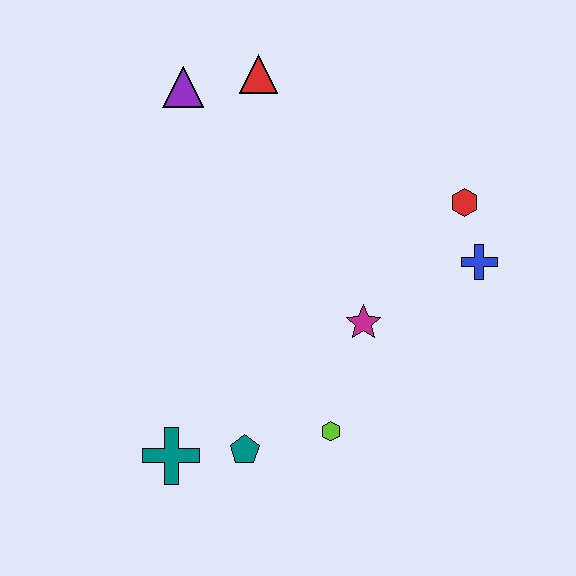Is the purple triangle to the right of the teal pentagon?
No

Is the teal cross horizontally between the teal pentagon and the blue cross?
No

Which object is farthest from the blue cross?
The teal cross is farthest from the blue cross.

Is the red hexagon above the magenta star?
Yes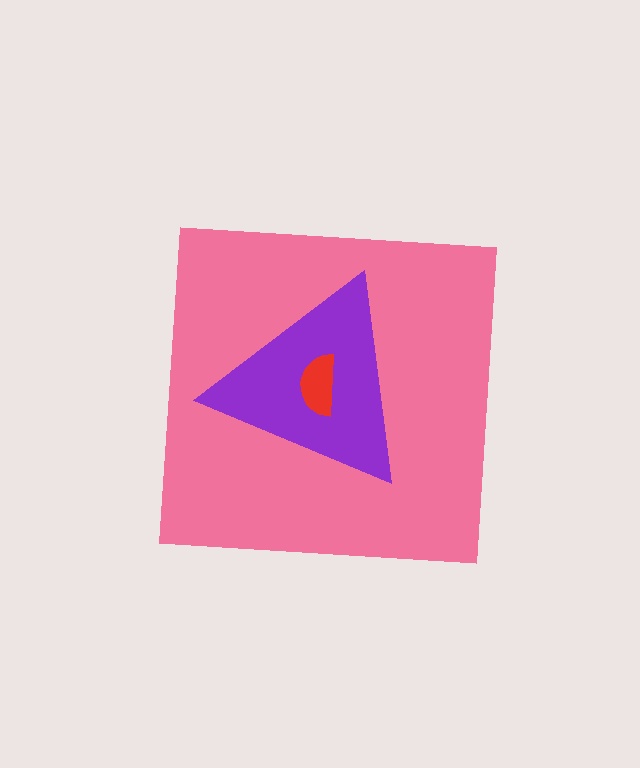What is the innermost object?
The red semicircle.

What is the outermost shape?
The pink square.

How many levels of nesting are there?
3.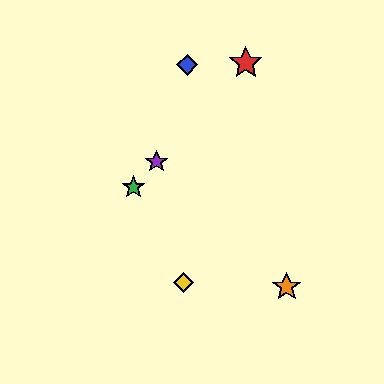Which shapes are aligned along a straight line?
The red star, the green star, the purple star are aligned along a straight line.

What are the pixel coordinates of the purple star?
The purple star is at (157, 162).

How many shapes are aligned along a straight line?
3 shapes (the red star, the green star, the purple star) are aligned along a straight line.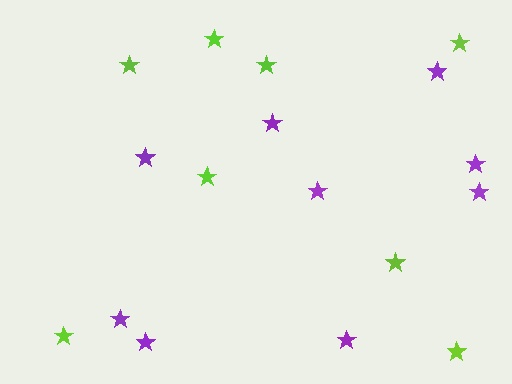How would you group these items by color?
There are 2 groups: one group of lime stars (8) and one group of purple stars (9).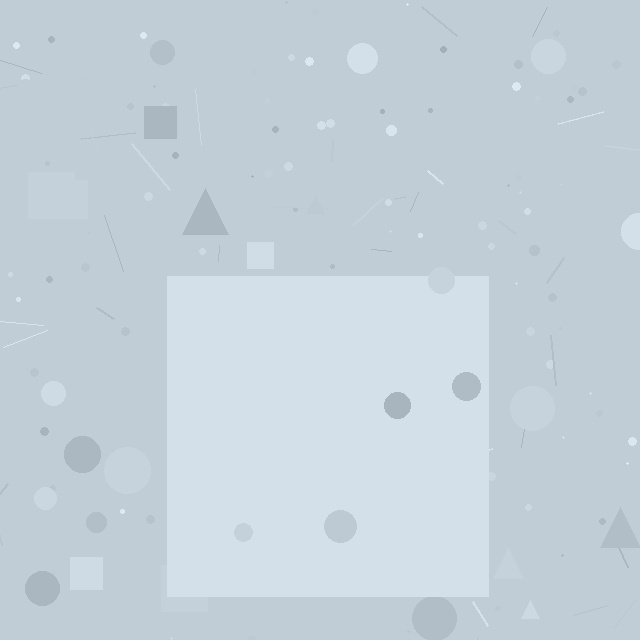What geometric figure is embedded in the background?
A square is embedded in the background.